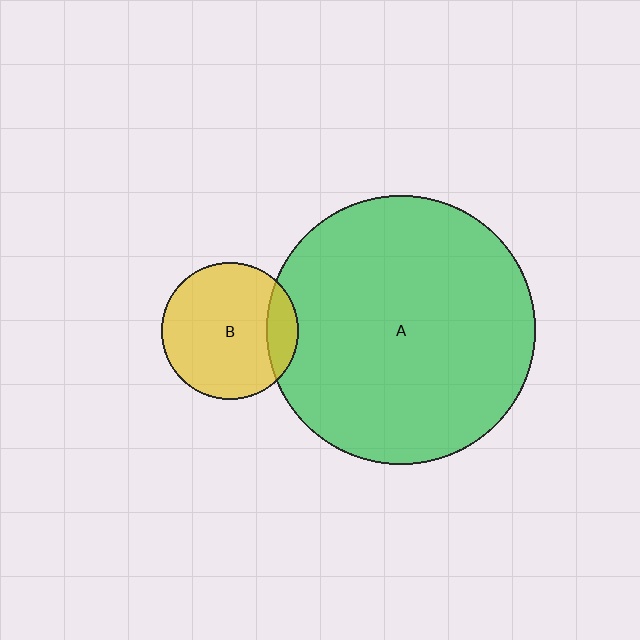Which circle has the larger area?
Circle A (green).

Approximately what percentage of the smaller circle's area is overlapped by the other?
Approximately 15%.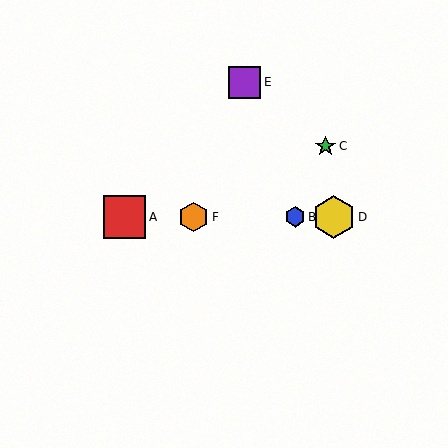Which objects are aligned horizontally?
Objects A, B, D, F are aligned horizontally.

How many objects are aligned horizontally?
4 objects (A, B, D, F) are aligned horizontally.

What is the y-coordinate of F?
Object F is at y≈217.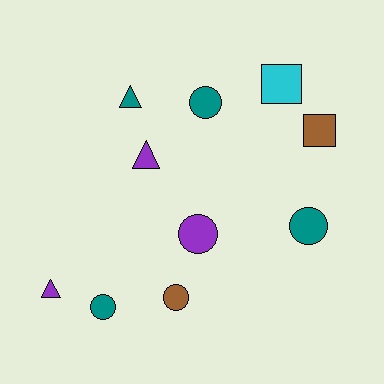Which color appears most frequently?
Teal, with 4 objects.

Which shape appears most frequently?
Circle, with 5 objects.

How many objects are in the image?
There are 10 objects.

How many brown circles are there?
There is 1 brown circle.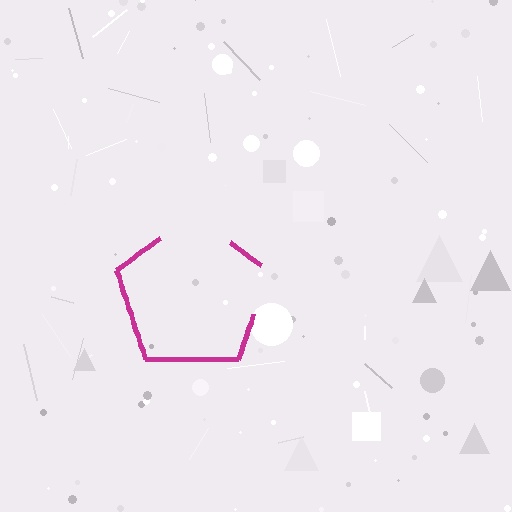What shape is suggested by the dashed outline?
The dashed outline suggests a pentagon.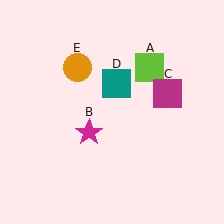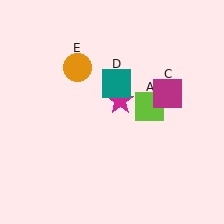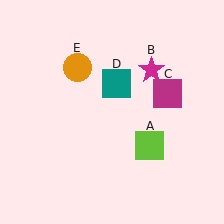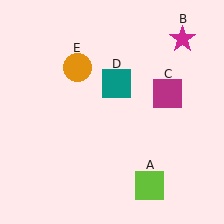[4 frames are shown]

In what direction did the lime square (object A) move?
The lime square (object A) moved down.